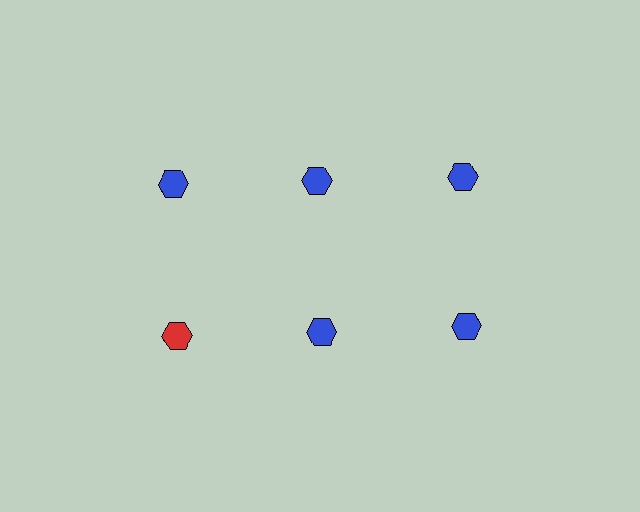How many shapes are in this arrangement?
There are 6 shapes arranged in a grid pattern.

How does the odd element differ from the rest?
It has a different color: red instead of blue.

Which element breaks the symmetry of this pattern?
The red hexagon in the second row, leftmost column breaks the symmetry. All other shapes are blue hexagons.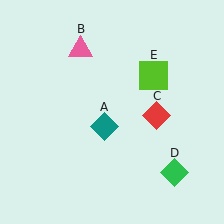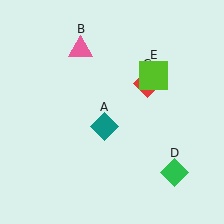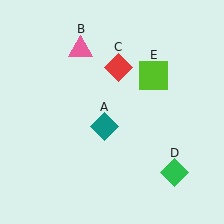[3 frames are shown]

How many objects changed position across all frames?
1 object changed position: red diamond (object C).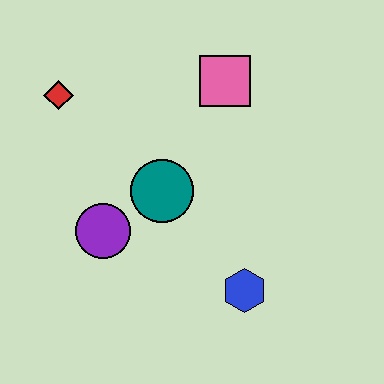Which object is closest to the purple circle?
The teal circle is closest to the purple circle.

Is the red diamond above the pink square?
No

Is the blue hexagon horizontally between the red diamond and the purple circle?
No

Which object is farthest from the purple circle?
The pink square is farthest from the purple circle.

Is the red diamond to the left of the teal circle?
Yes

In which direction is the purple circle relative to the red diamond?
The purple circle is below the red diamond.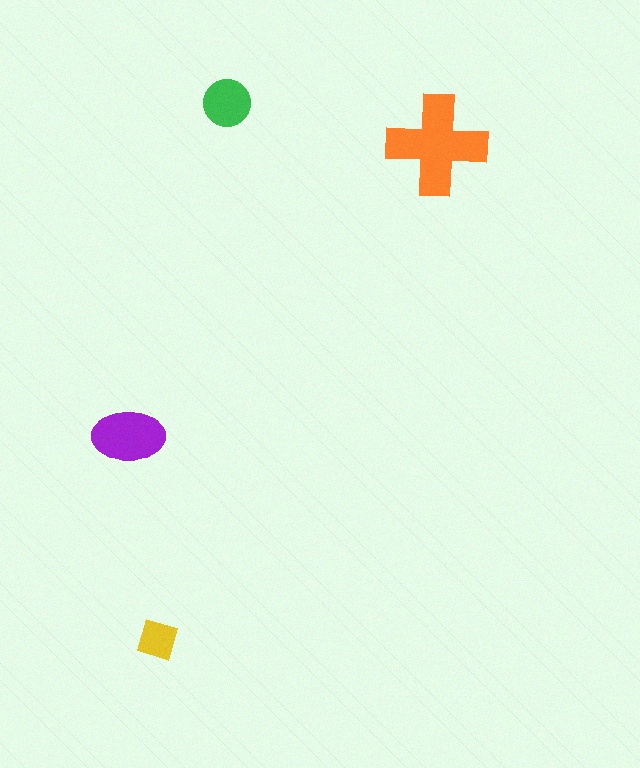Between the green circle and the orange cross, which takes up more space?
The orange cross.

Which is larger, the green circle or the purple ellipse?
The purple ellipse.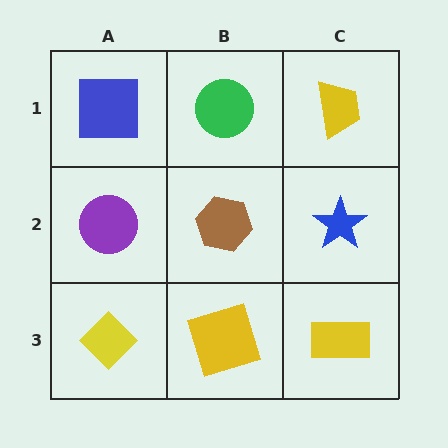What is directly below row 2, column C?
A yellow rectangle.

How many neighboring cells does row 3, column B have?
3.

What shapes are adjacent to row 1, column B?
A brown hexagon (row 2, column B), a blue square (row 1, column A), a yellow trapezoid (row 1, column C).